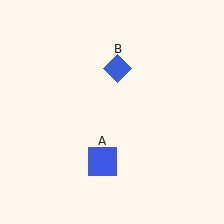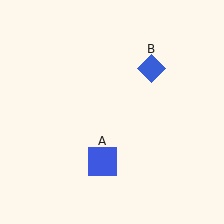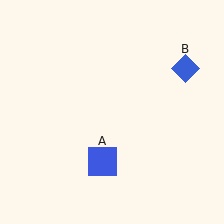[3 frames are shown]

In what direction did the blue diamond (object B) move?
The blue diamond (object B) moved right.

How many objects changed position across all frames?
1 object changed position: blue diamond (object B).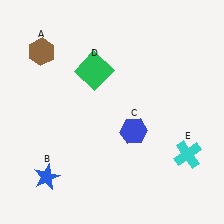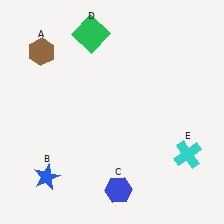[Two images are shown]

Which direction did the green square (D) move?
The green square (D) moved up.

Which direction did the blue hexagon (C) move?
The blue hexagon (C) moved down.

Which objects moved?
The objects that moved are: the blue hexagon (C), the green square (D).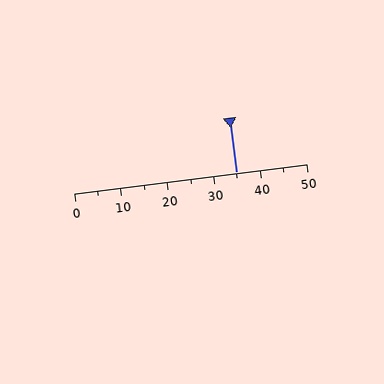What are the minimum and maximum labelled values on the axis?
The axis runs from 0 to 50.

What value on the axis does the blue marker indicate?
The marker indicates approximately 35.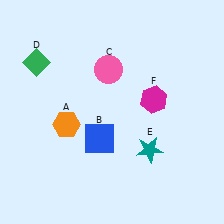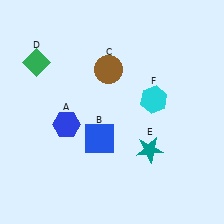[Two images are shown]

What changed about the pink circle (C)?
In Image 1, C is pink. In Image 2, it changed to brown.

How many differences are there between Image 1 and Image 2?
There are 3 differences between the two images.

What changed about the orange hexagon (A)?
In Image 1, A is orange. In Image 2, it changed to blue.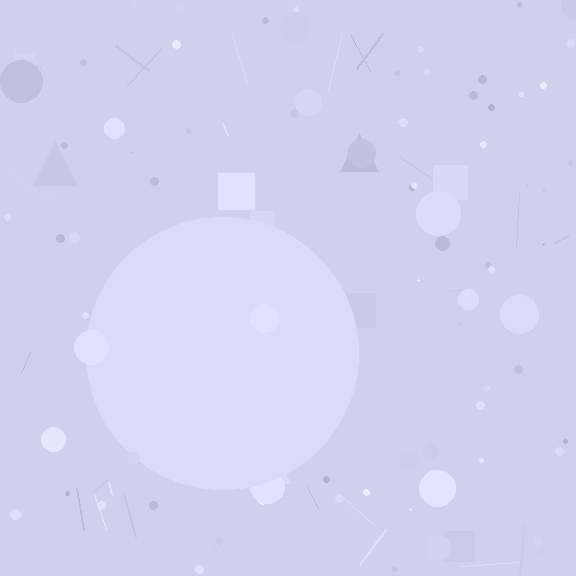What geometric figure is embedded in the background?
A circle is embedded in the background.